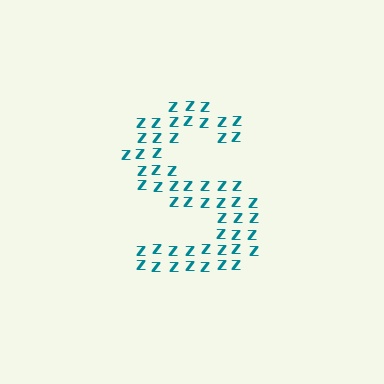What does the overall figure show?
The overall figure shows the letter S.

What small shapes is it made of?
It is made of small letter Z's.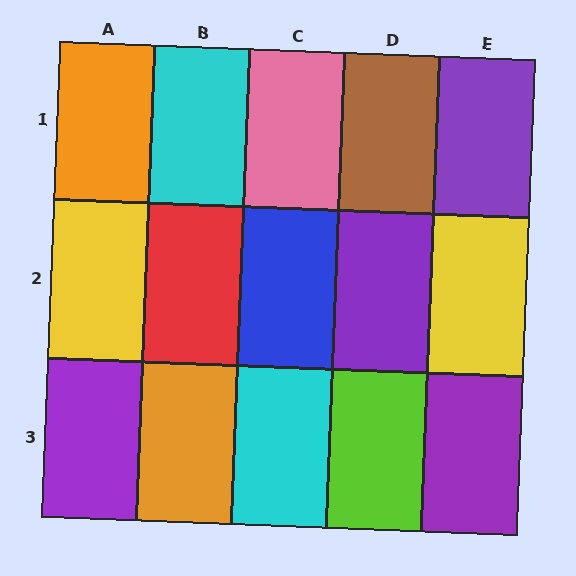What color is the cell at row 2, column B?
Red.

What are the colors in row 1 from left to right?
Orange, cyan, pink, brown, purple.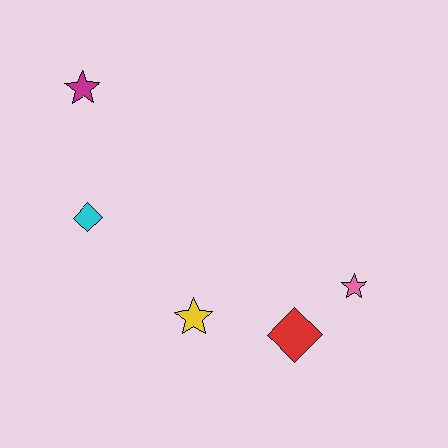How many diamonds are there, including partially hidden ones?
There are 2 diamonds.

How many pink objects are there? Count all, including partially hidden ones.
There is 1 pink object.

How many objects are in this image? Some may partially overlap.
There are 5 objects.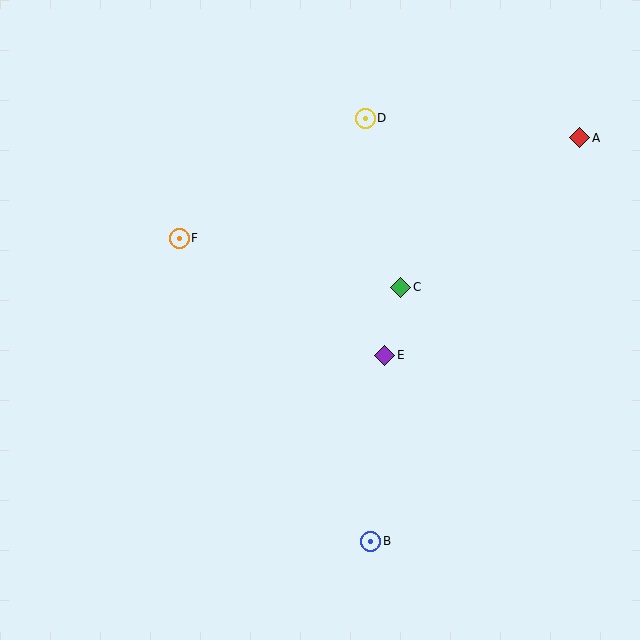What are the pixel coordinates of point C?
Point C is at (401, 287).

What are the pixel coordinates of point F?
Point F is at (179, 238).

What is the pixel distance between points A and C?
The distance between A and C is 233 pixels.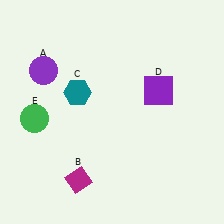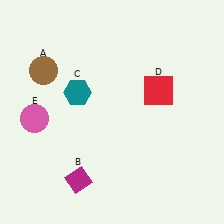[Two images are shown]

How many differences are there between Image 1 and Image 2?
There are 3 differences between the two images.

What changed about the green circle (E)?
In Image 1, E is green. In Image 2, it changed to pink.